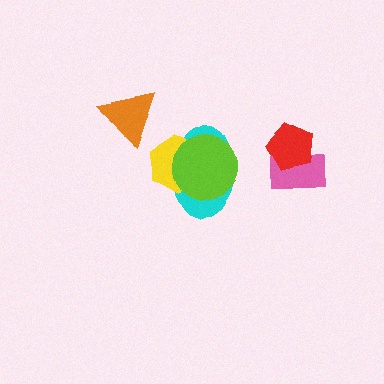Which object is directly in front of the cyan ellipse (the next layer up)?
The yellow hexagon is directly in front of the cyan ellipse.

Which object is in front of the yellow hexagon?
The lime circle is in front of the yellow hexagon.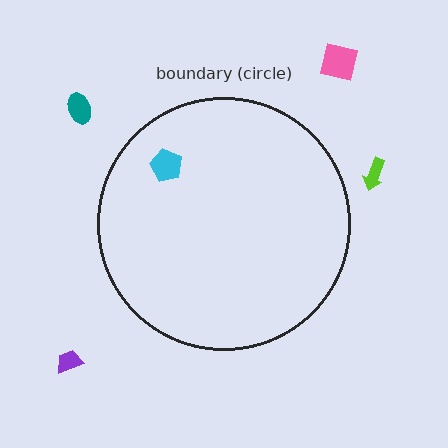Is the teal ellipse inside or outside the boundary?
Outside.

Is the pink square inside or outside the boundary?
Outside.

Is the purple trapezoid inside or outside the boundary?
Outside.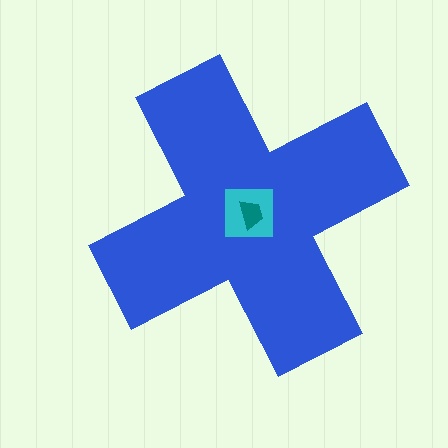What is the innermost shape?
The teal trapezoid.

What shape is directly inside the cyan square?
The teal trapezoid.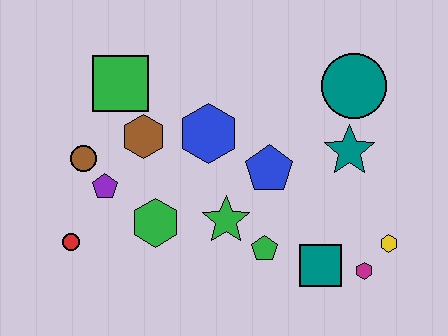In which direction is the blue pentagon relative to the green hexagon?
The blue pentagon is to the right of the green hexagon.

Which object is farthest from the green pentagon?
The green square is farthest from the green pentagon.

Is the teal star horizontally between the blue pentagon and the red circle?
No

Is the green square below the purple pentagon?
No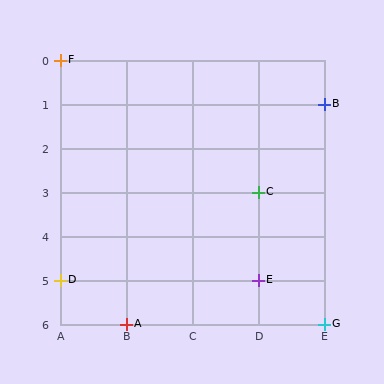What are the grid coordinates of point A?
Point A is at grid coordinates (B, 6).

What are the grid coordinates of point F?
Point F is at grid coordinates (A, 0).